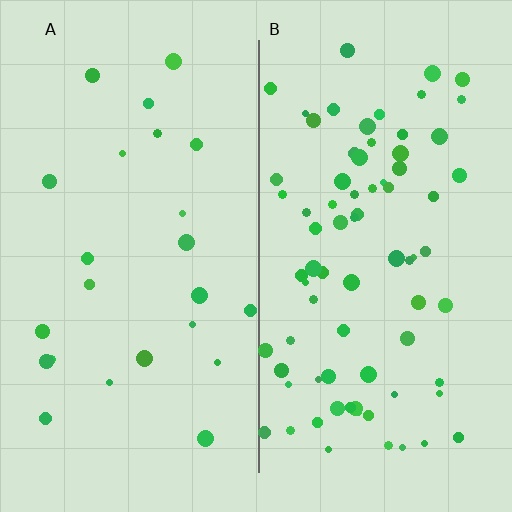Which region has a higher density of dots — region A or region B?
B (the right).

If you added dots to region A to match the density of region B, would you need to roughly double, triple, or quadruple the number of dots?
Approximately triple.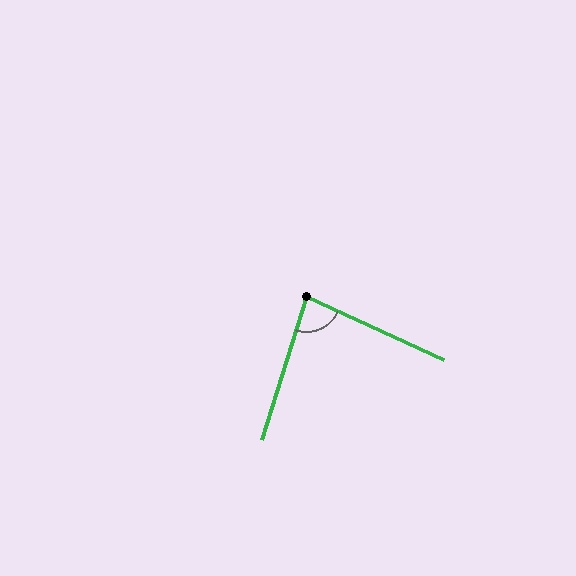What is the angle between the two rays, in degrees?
Approximately 83 degrees.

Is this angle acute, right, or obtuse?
It is acute.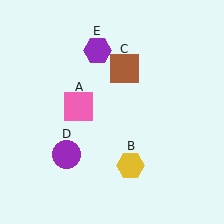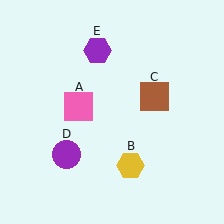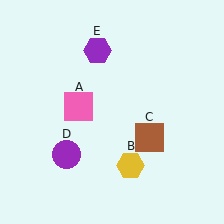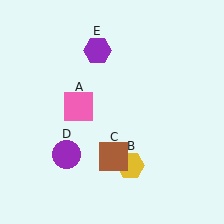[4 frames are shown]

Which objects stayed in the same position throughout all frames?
Pink square (object A) and yellow hexagon (object B) and purple circle (object D) and purple hexagon (object E) remained stationary.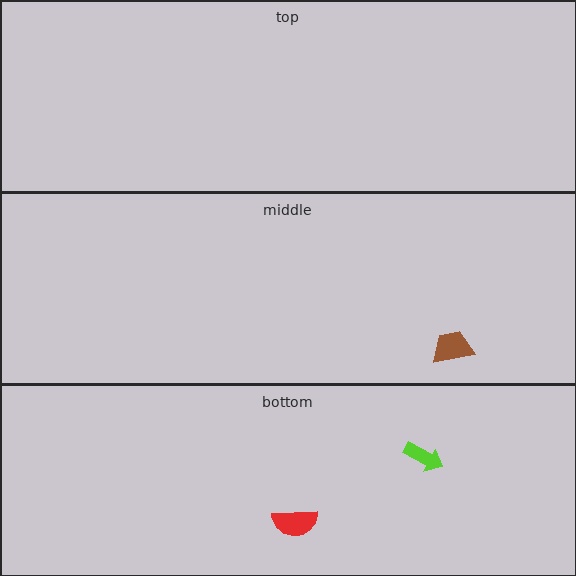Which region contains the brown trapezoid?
The middle region.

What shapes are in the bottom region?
The lime arrow, the red semicircle.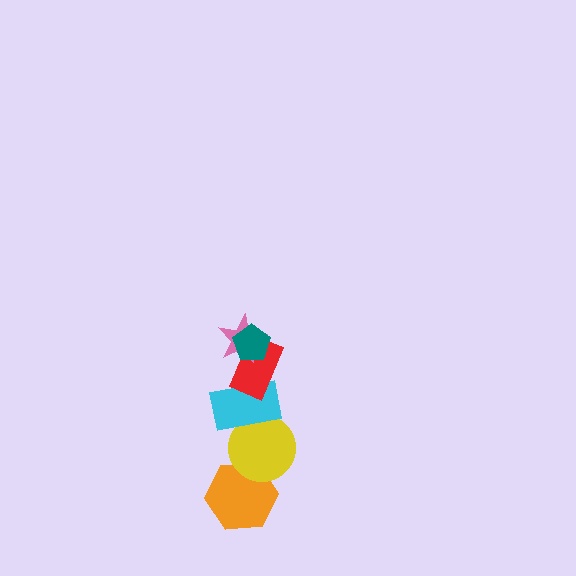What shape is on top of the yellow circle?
The cyan rectangle is on top of the yellow circle.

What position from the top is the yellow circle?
The yellow circle is 5th from the top.